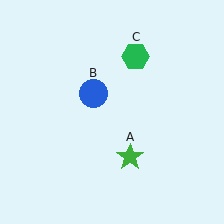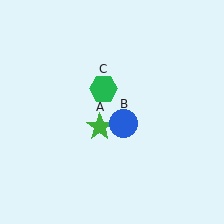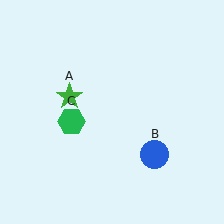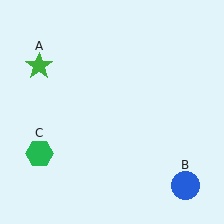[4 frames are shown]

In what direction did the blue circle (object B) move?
The blue circle (object B) moved down and to the right.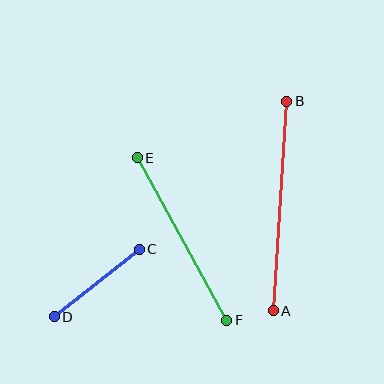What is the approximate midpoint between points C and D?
The midpoint is at approximately (97, 283) pixels.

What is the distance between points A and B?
The distance is approximately 210 pixels.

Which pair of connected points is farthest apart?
Points A and B are farthest apart.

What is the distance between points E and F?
The distance is approximately 186 pixels.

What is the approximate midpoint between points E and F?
The midpoint is at approximately (182, 239) pixels.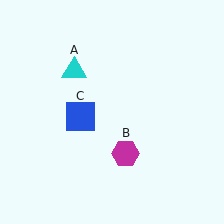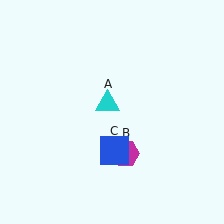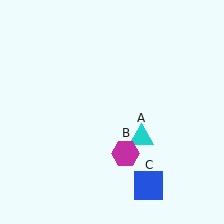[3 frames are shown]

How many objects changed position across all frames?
2 objects changed position: cyan triangle (object A), blue square (object C).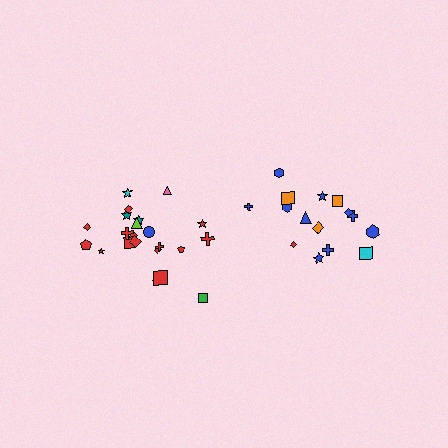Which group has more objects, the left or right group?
The left group.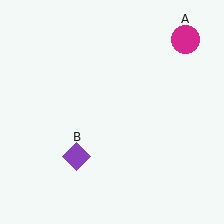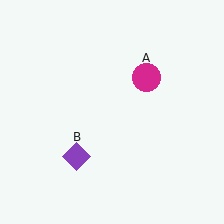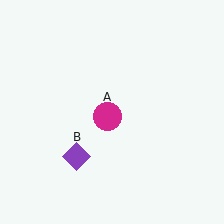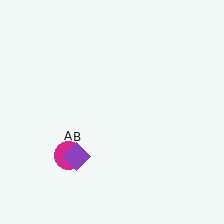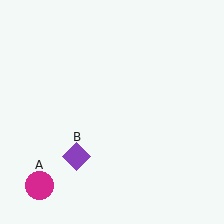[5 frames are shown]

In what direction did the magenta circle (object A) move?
The magenta circle (object A) moved down and to the left.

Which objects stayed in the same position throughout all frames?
Purple diamond (object B) remained stationary.